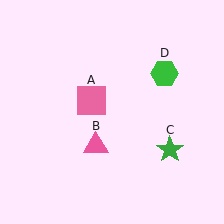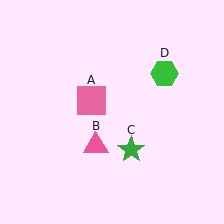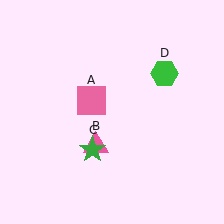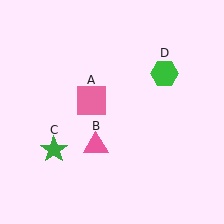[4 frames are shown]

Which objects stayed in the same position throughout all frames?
Pink square (object A) and pink triangle (object B) and green hexagon (object D) remained stationary.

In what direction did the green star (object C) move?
The green star (object C) moved left.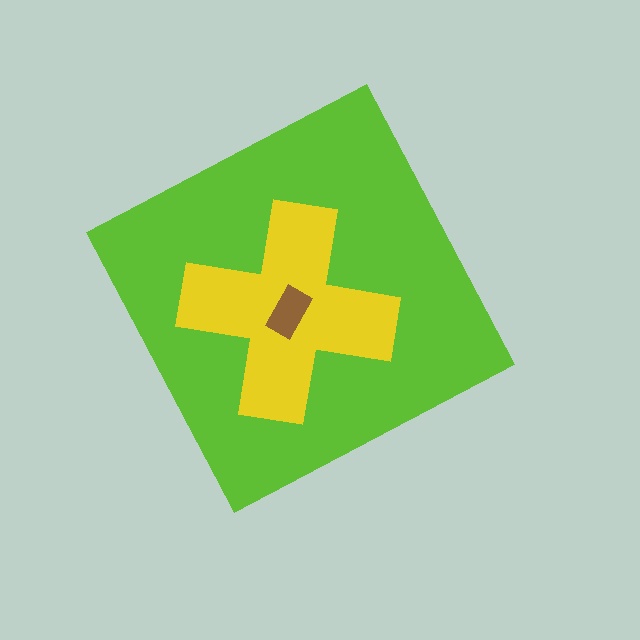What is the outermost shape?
The lime diamond.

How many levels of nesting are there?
3.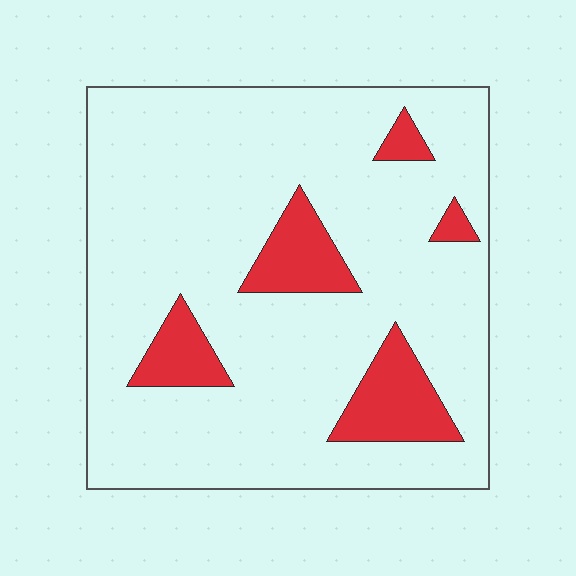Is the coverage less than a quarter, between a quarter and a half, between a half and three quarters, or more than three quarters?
Less than a quarter.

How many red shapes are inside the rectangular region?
5.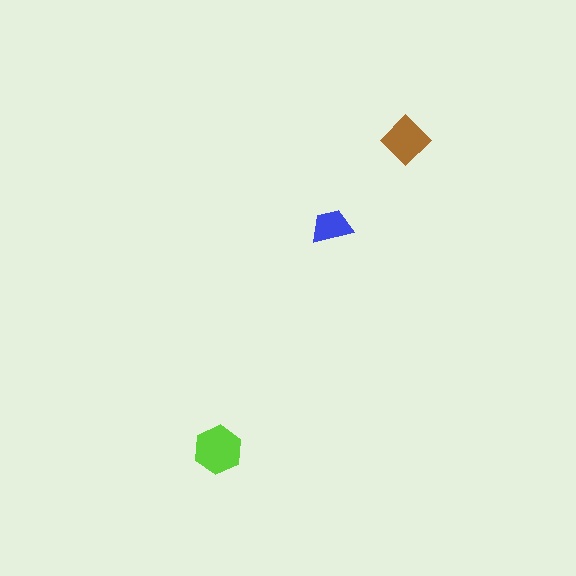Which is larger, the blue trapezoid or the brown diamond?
The brown diamond.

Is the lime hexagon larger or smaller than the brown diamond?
Larger.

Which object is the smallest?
The blue trapezoid.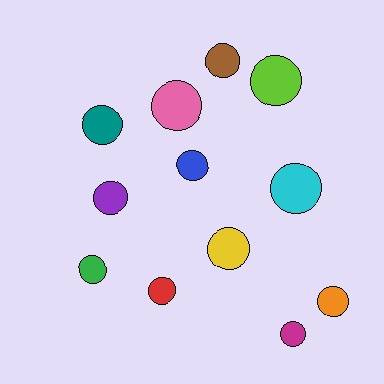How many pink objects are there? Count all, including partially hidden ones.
There is 1 pink object.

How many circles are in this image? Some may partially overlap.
There are 12 circles.